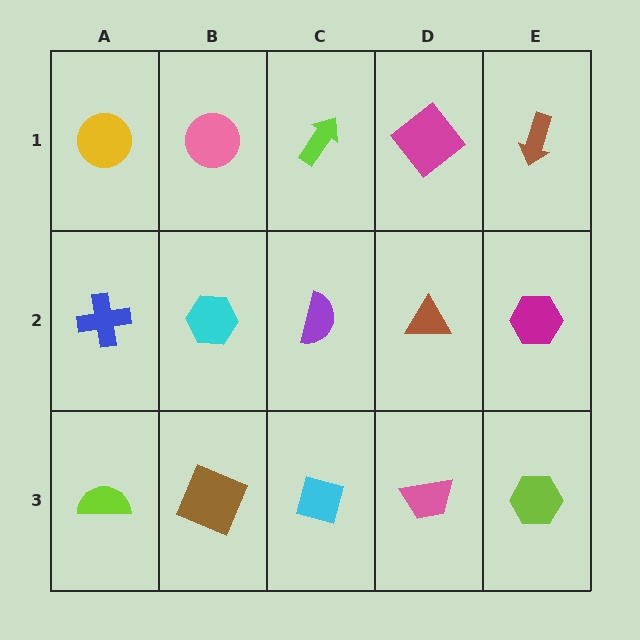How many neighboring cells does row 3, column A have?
2.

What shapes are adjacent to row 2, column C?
A lime arrow (row 1, column C), a cyan diamond (row 3, column C), a cyan hexagon (row 2, column B), a brown triangle (row 2, column D).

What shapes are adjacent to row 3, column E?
A magenta hexagon (row 2, column E), a pink trapezoid (row 3, column D).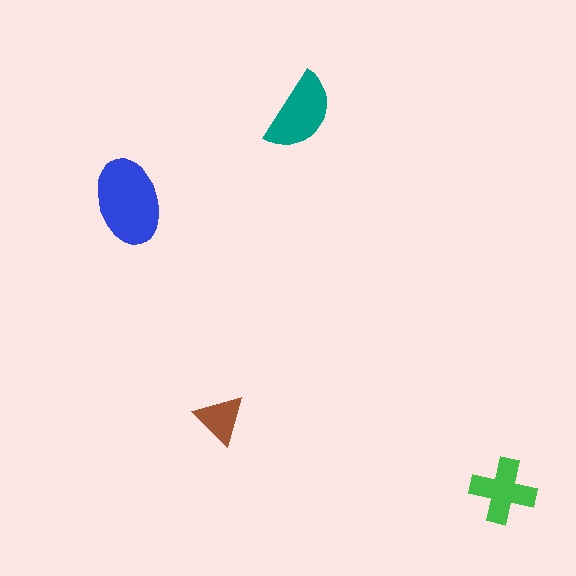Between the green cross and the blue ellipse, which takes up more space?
The blue ellipse.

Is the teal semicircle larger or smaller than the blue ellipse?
Smaller.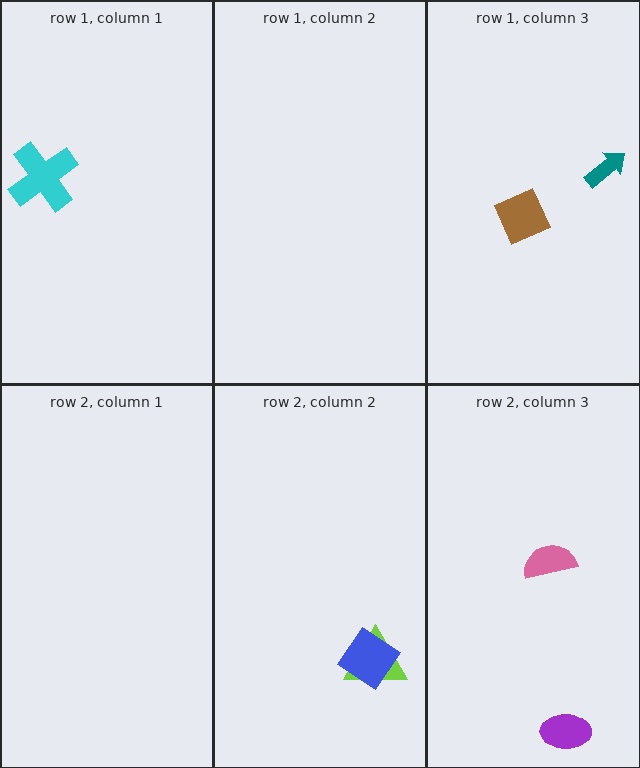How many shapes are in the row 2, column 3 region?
2.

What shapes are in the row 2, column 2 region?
The lime triangle, the blue diamond.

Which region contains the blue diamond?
The row 2, column 2 region.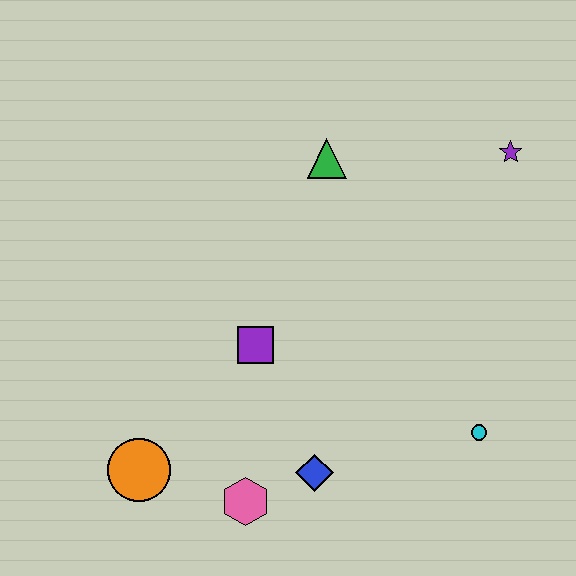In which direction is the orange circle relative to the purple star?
The orange circle is to the left of the purple star.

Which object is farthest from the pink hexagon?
The purple star is farthest from the pink hexagon.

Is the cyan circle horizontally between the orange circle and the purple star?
Yes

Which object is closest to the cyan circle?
The blue diamond is closest to the cyan circle.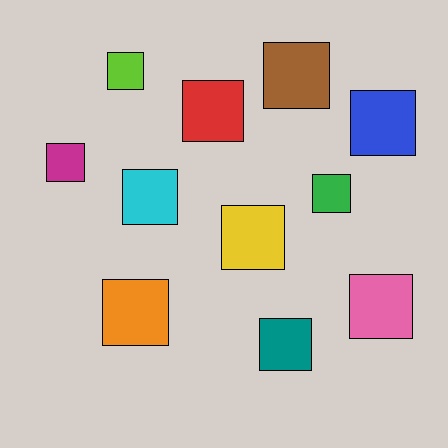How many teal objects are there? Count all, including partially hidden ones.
There is 1 teal object.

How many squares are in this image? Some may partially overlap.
There are 11 squares.